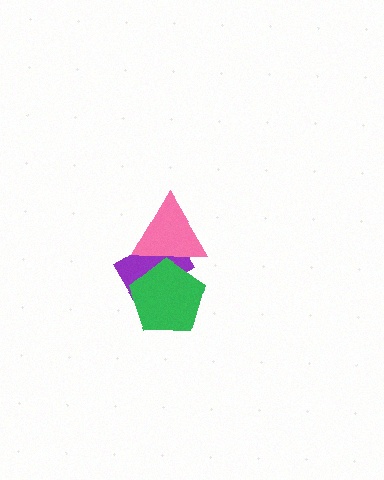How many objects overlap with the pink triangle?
2 objects overlap with the pink triangle.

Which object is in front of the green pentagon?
The pink triangle is in front of the green pentagon.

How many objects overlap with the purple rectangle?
2 objects overlap with the purple rectangle.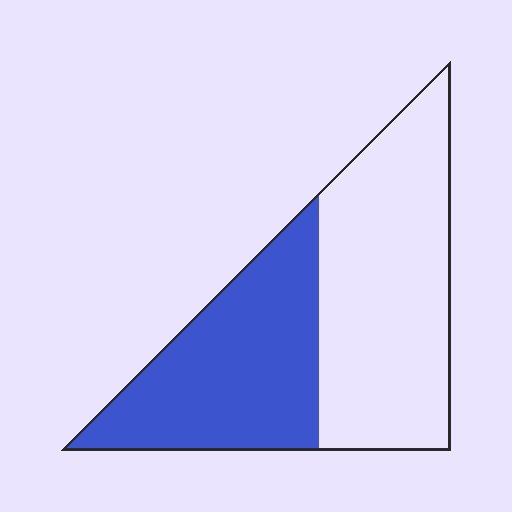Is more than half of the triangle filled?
No.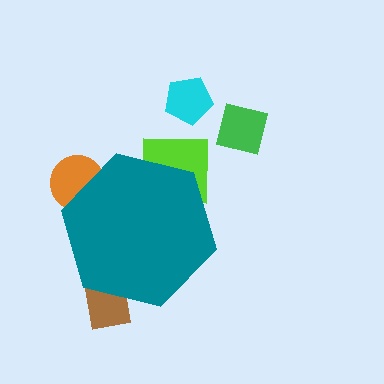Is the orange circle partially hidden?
Yes, the orange circle is partially hidden behind the teal hexagon.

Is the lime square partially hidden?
Yes, the lime square is partially hidden behind the teal hexagon.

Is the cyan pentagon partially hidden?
No, the cyan pentagon is fully visible.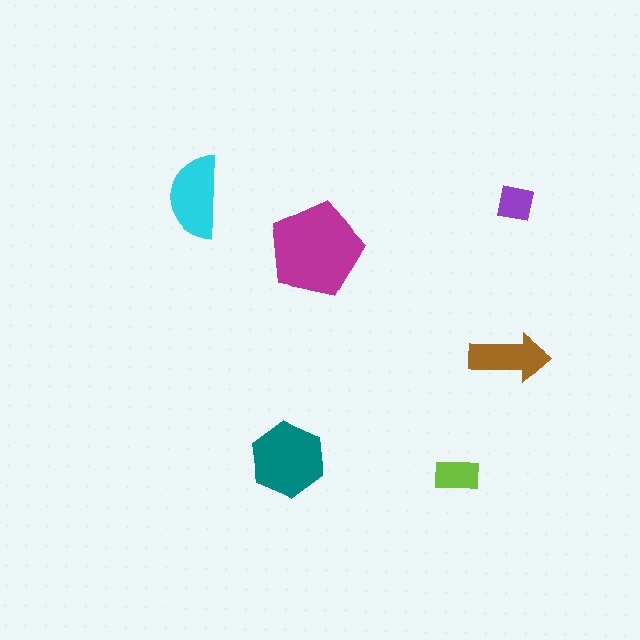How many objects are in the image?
There are 6 objects in the image.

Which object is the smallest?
The purple square.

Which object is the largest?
The magenta pentagon.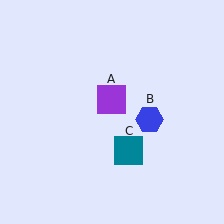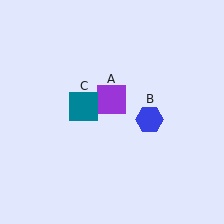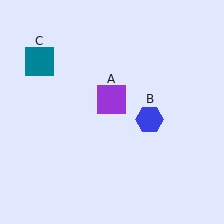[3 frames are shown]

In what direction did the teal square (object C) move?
The teal square (object C) moved up and to the left.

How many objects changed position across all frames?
1 object changed position: teal square (object C).